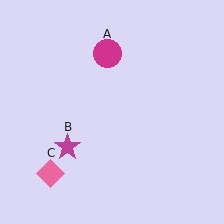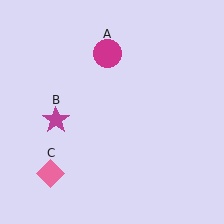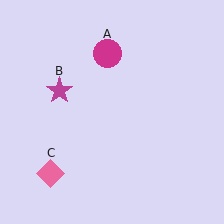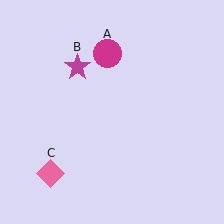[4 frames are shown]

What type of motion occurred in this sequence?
The magenta star (object B) rotated clockwise around the center of the scene.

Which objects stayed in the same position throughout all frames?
Magenta circle (object A) and pink diamond (object C) remained stationary.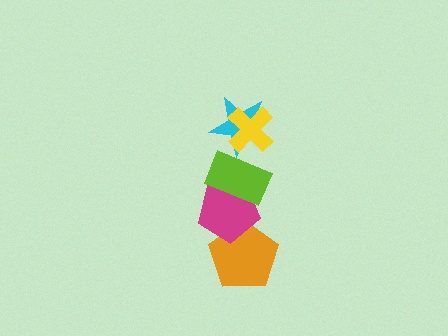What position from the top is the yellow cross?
The yellow cross is 1st from the top.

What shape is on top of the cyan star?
The yellow cross is on top of the cyan star.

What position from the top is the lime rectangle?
The lime rectangle is 3rd from the top.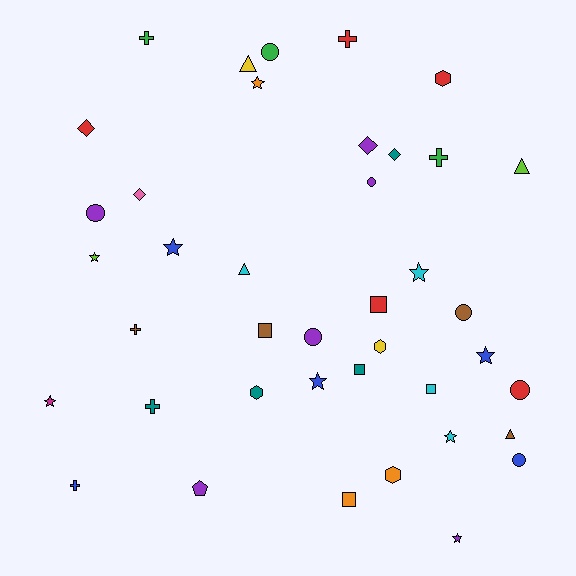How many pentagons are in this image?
There is 1 pentagon.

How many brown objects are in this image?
There are 4 brown objects.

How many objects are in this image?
There are 40 objects.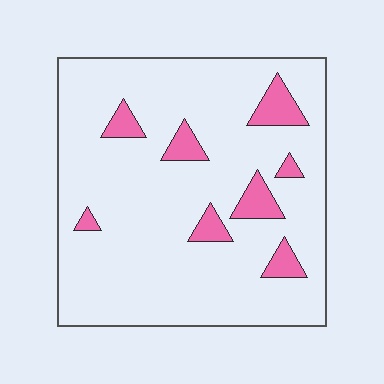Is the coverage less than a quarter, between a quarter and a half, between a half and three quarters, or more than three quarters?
Less than a quarter.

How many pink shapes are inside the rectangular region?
8.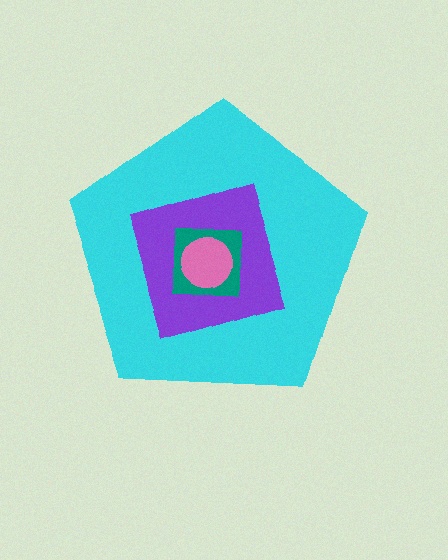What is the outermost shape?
The cyan pentagon.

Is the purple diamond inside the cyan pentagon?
Yes.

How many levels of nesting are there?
4.